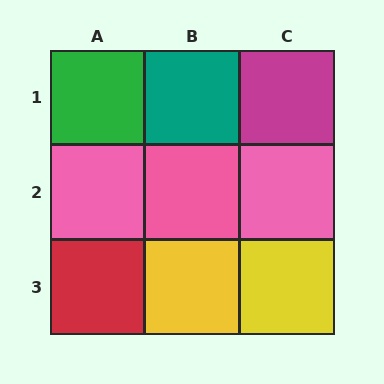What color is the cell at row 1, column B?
Teal.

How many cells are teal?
1 cell is teal.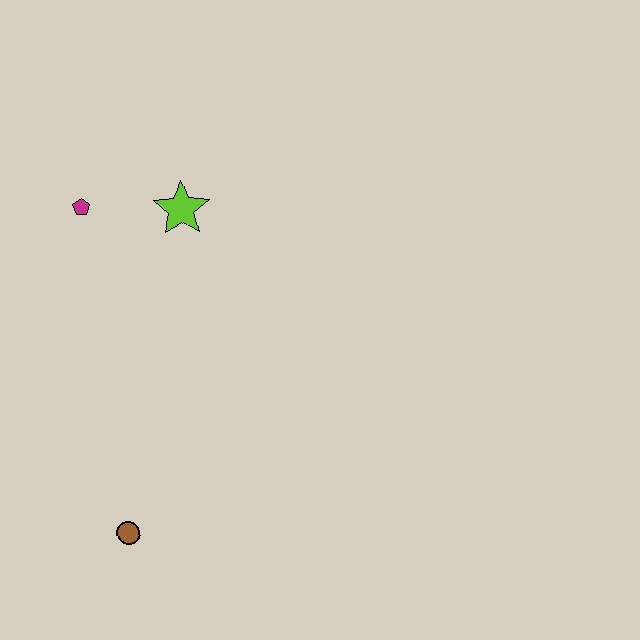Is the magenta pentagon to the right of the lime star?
No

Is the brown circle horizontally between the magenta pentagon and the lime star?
Yes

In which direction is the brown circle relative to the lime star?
The brown circle is below the lime star.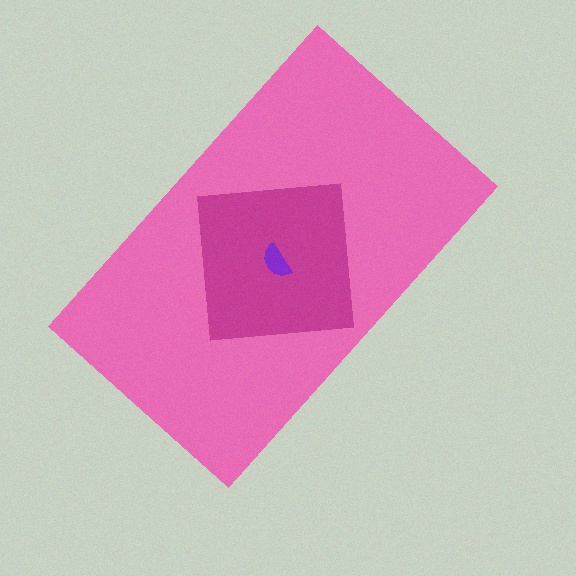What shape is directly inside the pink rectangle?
The magenta square.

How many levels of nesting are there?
3.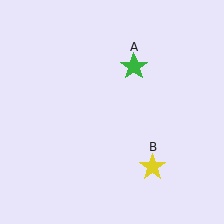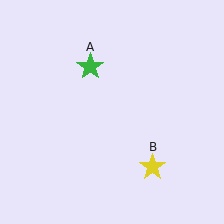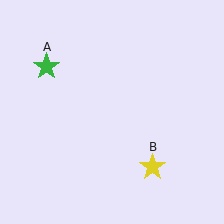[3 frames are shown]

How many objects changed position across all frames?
1 object changed position: green star (object A).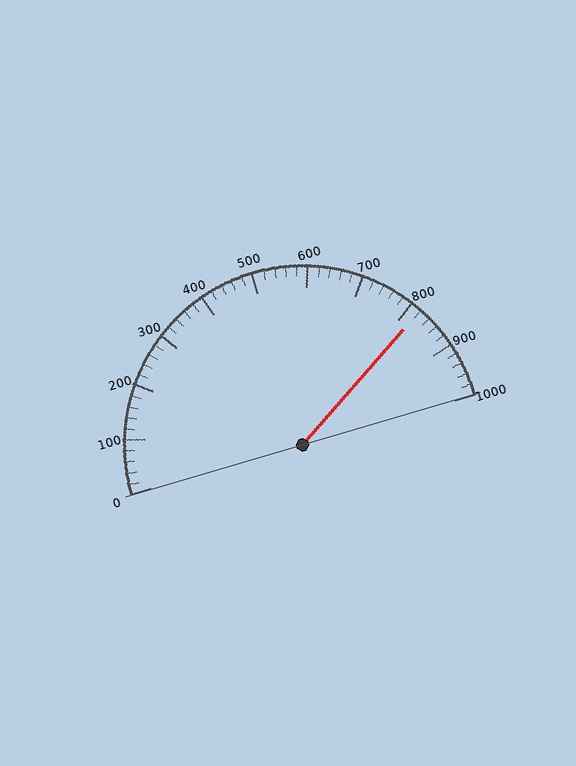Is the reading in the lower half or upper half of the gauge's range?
The reading is in the upper half of the range (0 to 1000).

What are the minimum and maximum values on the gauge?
The gauge ranges from 0 to 1000.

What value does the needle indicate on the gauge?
The needle indicates approximately 820.